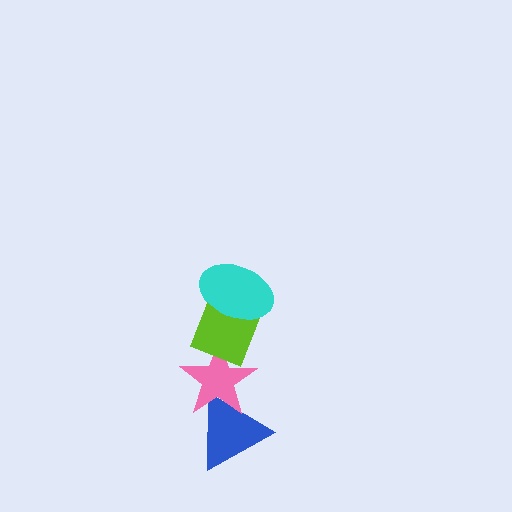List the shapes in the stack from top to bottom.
From top to bottom: the cyan ellipse, the lime diamond, the pink star, the blue triangle.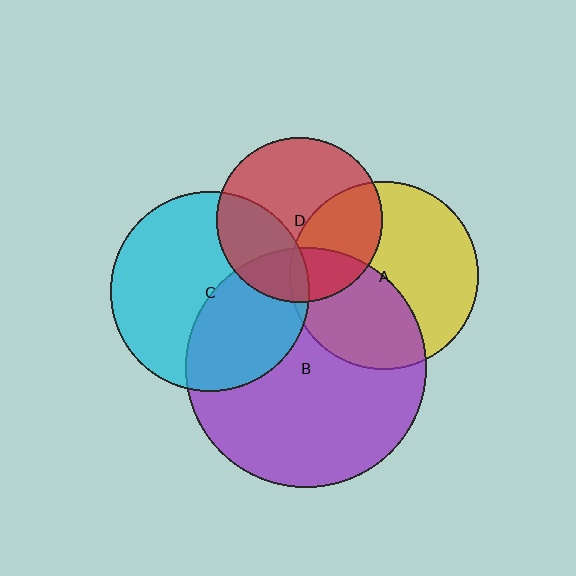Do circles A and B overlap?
Yes.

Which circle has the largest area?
Circle B (purple).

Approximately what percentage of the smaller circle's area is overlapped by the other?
Approximately 40%.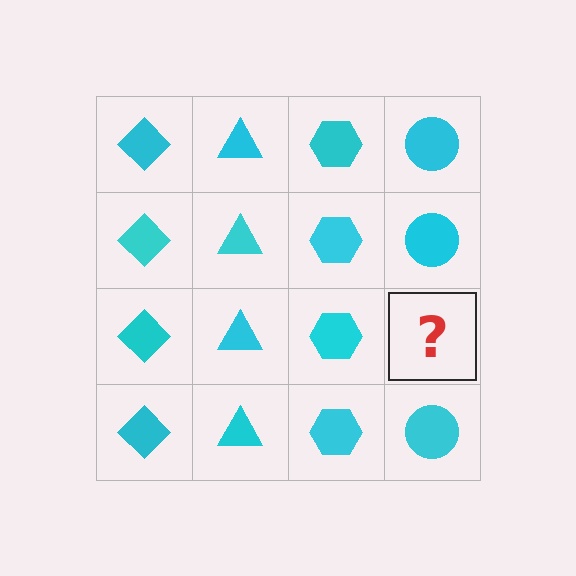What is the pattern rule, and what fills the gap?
The rule is that each column has a consistent shape. The gap should be filled with a cyan circle.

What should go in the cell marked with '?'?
The missing cell should contain a cyan circle.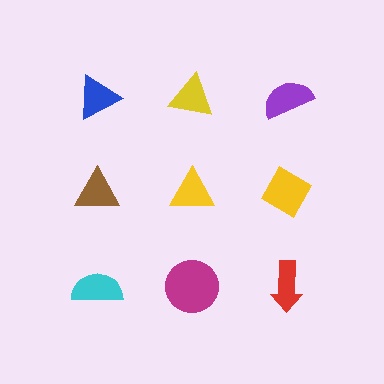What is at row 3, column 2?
A magenta circle.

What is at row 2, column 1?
A brown triangle.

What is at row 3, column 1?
A cyan semicircle.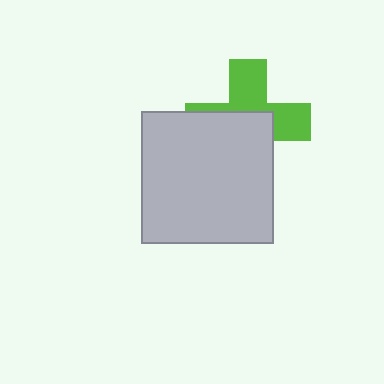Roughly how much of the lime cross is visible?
About half of it is visible (roughly 47%).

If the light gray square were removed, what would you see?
You would see the complete lime cross.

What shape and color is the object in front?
The object in front is a light gray square.